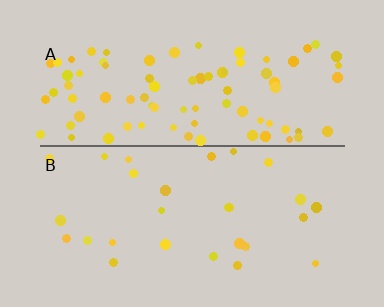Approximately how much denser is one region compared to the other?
Approximately 3.0× — region A over region B.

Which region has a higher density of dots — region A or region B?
A (the top).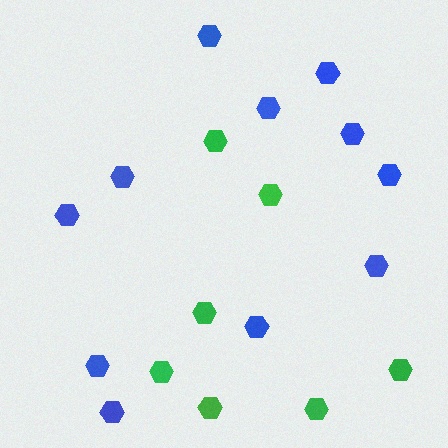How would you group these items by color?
There are 2 groups: one group of blue hexagons (11) and one group of green hexagons (7).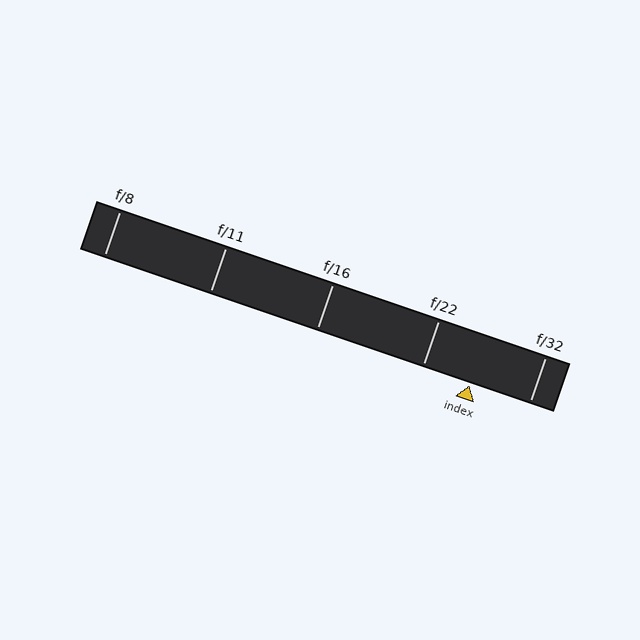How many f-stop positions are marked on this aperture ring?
There are 5 f-stop positions marked.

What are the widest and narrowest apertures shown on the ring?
The widest aperture shown is f/8 and the narrowest is f/32.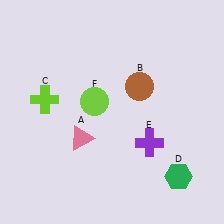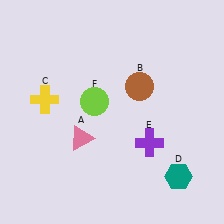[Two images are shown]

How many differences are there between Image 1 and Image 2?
There are 2 differences between the two images.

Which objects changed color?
C changed from lime to yellow. D changed from green to teal.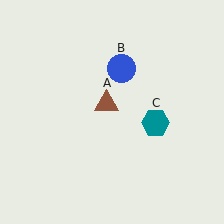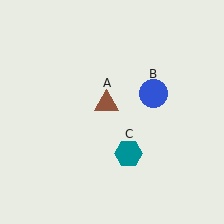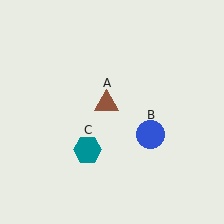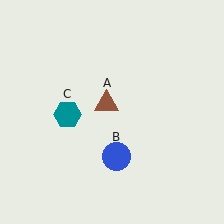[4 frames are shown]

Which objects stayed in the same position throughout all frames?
Brown triangle (object A) remained stationary.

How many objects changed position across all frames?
2 objects changed position: blue circle (object B), teal hexagon (object C).